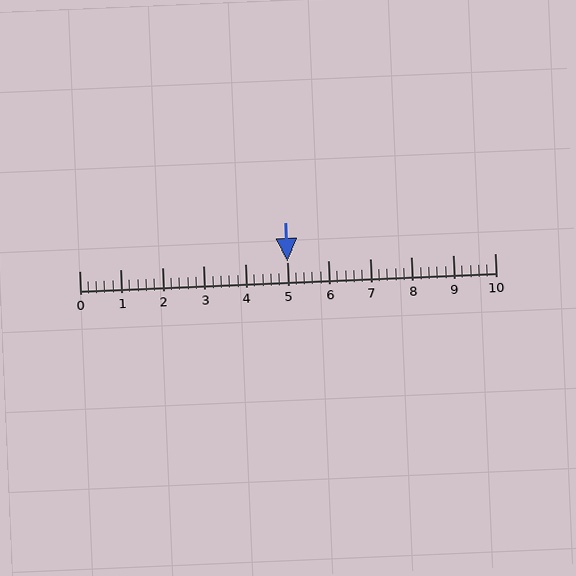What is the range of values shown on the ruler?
The ruler shows values from 0 to 10.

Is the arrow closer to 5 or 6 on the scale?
The arrow is closer to 5.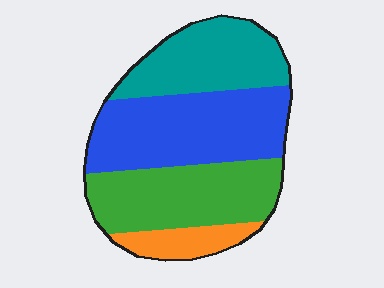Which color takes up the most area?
Blue, at roughly 35%.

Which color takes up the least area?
Orange, at roughly 10%.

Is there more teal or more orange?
Teal.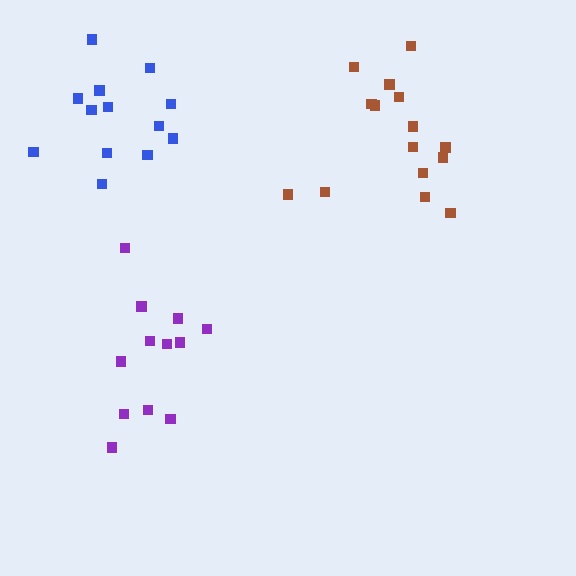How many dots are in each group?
Group 1: 12 dots, Group 2: 13 dots, Group 3: 15 dots (40 total).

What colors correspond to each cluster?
The clusters are colored: purple, blue, brown.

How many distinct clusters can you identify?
There are 3 distinct clusters.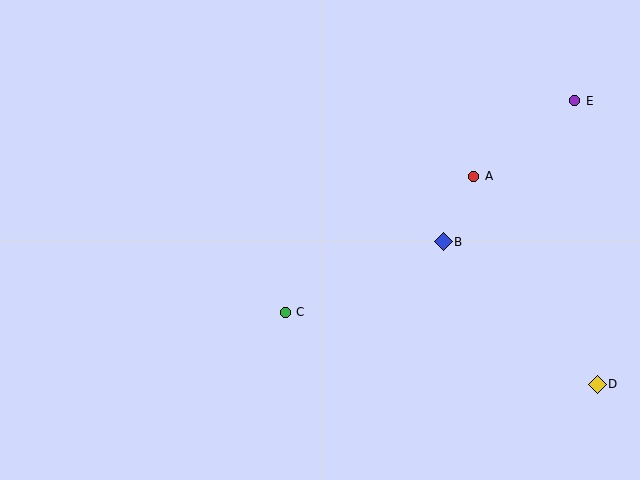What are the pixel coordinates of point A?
Point A is at (474, 176).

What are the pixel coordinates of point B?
Point B is at (443, 242).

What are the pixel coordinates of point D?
Point D is at (597, 384).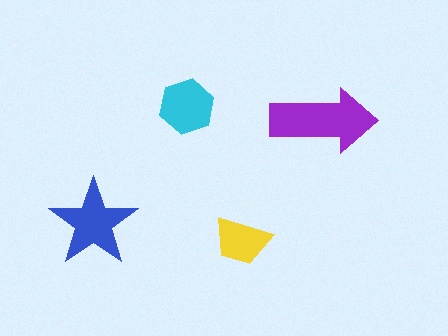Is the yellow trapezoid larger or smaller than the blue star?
Smaller.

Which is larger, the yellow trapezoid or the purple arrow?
The purple arrow.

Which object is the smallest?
The yellow trapezoid.